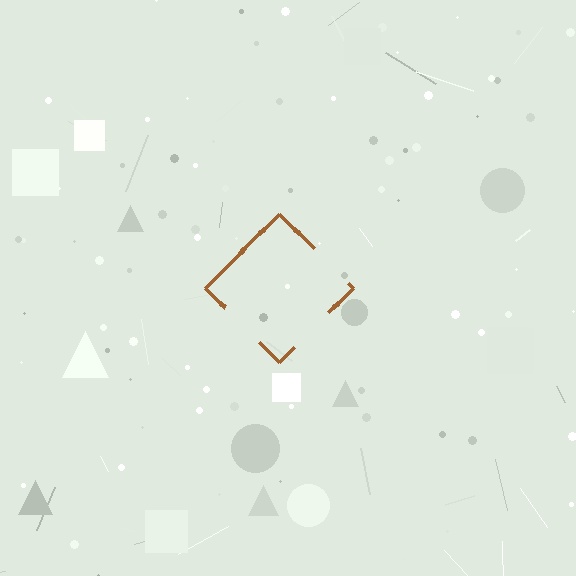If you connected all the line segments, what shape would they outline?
They would outline a diamond.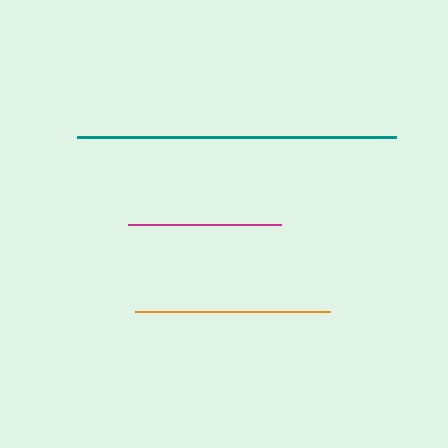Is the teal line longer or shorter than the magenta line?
The teal line is longer than the magenta line.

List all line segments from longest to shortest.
From longest to shortest: teal, orange, magenta.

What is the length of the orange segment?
The orange segment is approximately 195 pixels long.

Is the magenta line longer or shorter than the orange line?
The orange line is longer than the magenta line.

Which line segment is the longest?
The teal line is the longest at approximately 320 pixels.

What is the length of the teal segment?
The teal segment is approximately 320 pixels long.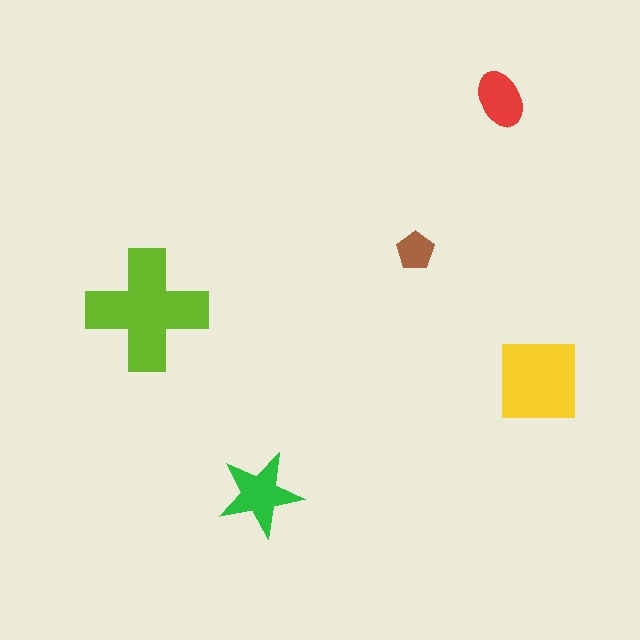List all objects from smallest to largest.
The brown pentagon, the red ellipse, the green star, the yellow square, the lime cross.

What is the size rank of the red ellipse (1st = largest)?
4th.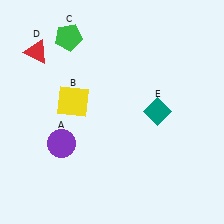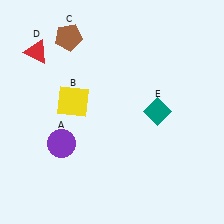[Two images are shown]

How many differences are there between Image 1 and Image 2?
There is 1 difference between the two images.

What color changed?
The pentagon (C) changed from green in Image 1 to brown in Image 2.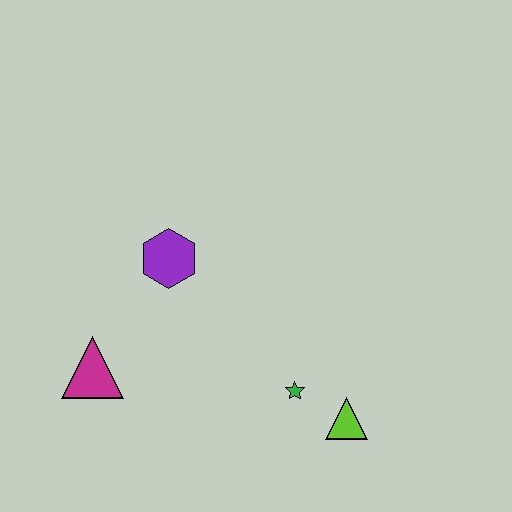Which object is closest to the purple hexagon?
The magenta triangle is closest to the purple hexagon.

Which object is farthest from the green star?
The magenta triangle is farthest from the green star.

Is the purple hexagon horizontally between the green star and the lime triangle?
No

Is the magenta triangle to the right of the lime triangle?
No